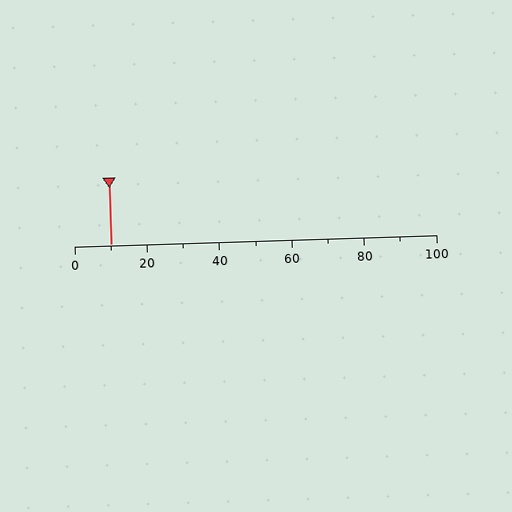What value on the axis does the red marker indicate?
The marker indicates approximately 10.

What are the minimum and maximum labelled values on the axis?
The axis runs from 0 to 100.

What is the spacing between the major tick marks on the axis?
The major ticks are spaced 20 apart.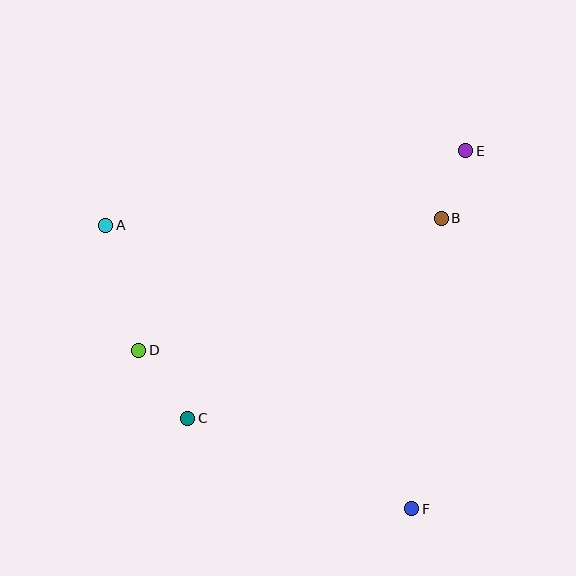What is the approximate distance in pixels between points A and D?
The distance between A and D is approximately 129 pixels.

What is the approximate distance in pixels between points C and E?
The distance between C and E is approximately 386 pixels.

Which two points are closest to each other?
Points B and E are closest to each other.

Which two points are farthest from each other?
Points A and F are farthest from each other.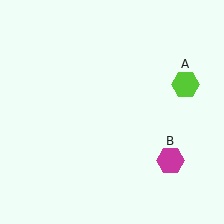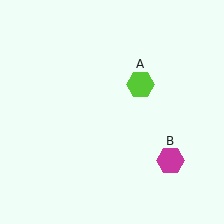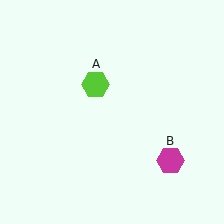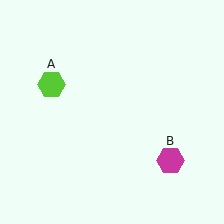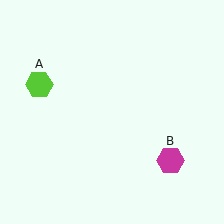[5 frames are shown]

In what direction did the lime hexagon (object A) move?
The lime hexagon (object A) moved left.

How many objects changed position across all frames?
1 object changed position: lime hexagon (object A).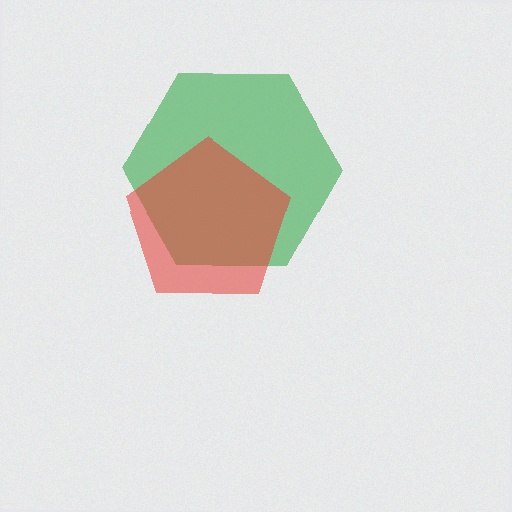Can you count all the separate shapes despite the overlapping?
Yes, there are 2 separate shapes.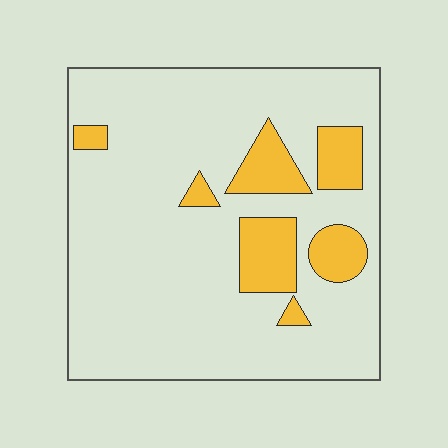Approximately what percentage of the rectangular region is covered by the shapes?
Approximately 15%.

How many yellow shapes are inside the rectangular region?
7.